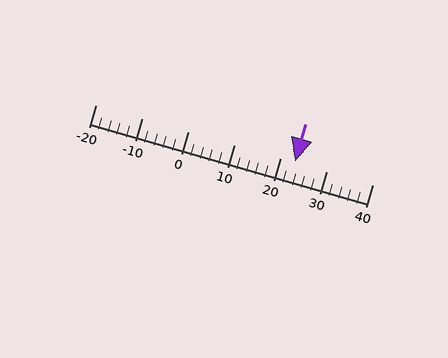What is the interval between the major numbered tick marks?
The major tick marks are spaced 10 units apart.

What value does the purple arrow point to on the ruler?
The purple arrow points to approximately 23.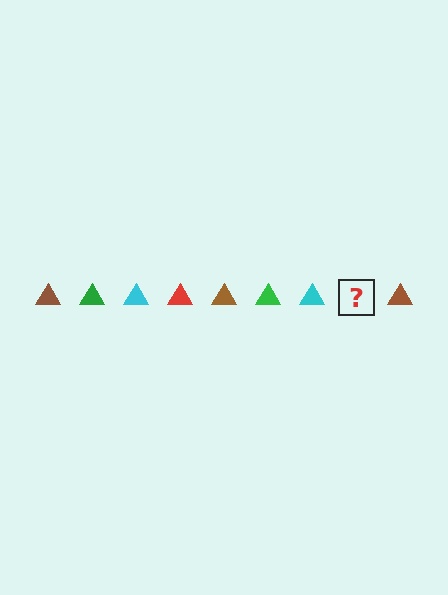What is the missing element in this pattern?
The missing element is a red triangle.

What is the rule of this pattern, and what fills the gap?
The rule is that the pattern cycles through brown, green, cyan, red triangles. The gap should be filled with a red triangle.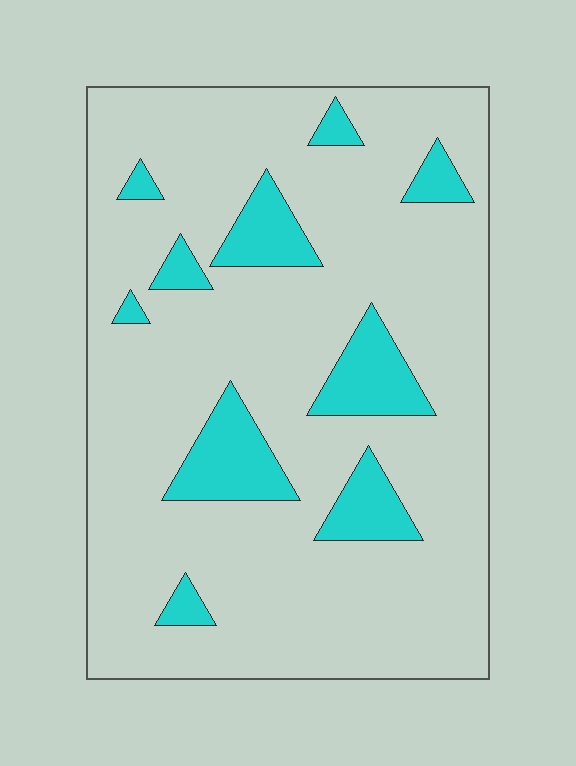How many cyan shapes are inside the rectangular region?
10.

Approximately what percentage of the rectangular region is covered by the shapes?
Approximately 15%.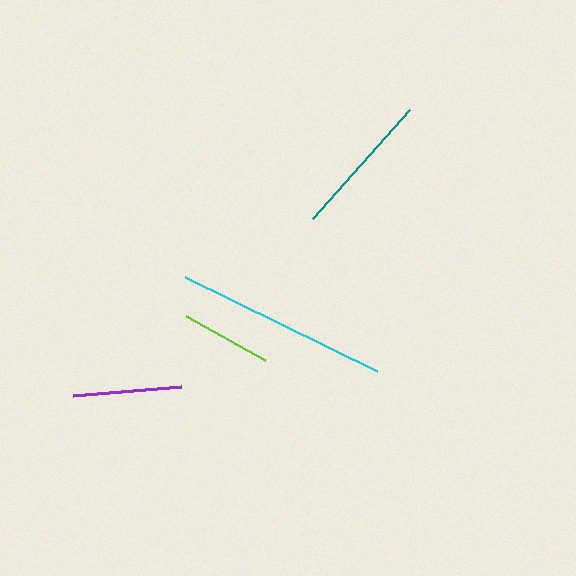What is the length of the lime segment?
The lime segment is approximately 91 pixels long.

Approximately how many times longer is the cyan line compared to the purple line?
The cyan line is approximately 2.0 times the length of the purple line.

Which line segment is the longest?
The cyan line is the longest at approximately 214 pixels.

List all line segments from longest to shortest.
From longest to shortest: cyan, teal, purple, lime.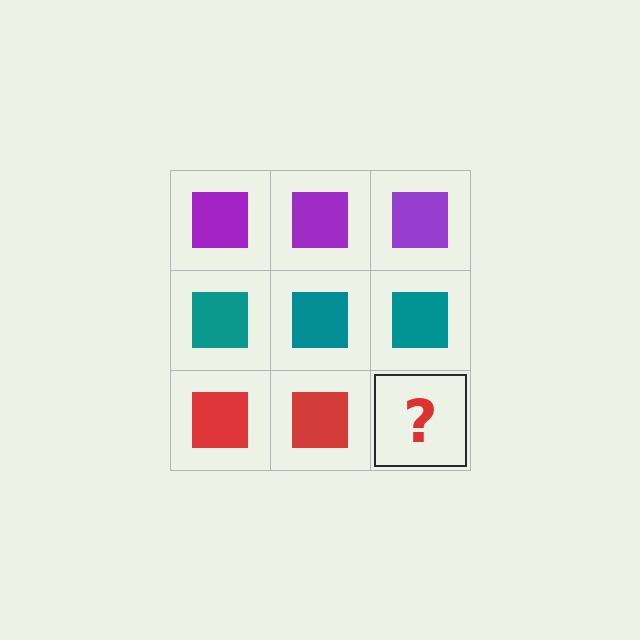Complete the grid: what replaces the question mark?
The question mark should be replaced with a red square.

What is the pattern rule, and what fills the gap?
The rule is that each row has a consistent color. The gap should be filled with a red square.